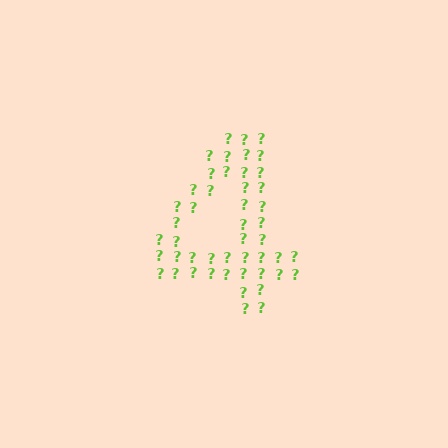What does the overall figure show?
The overall figure shows the digit 4.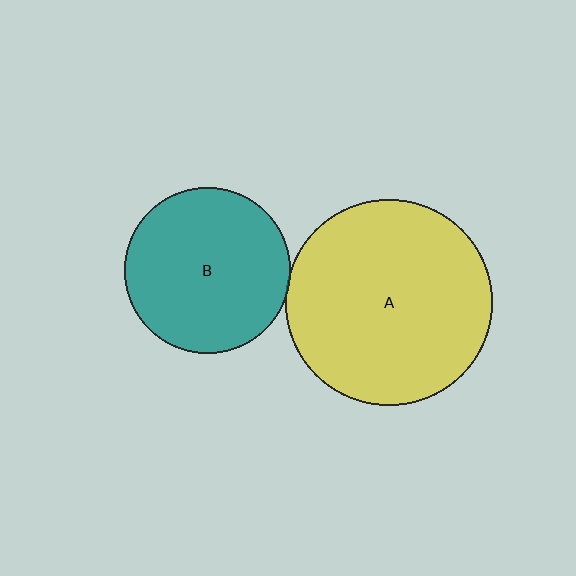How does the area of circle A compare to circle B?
Approximately 1.5 times.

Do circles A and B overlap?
Yes.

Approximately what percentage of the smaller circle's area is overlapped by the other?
Approximately 5%.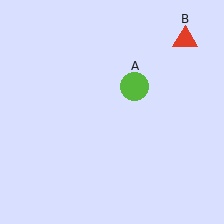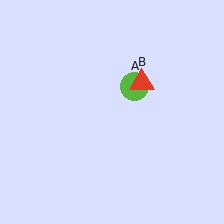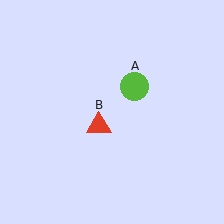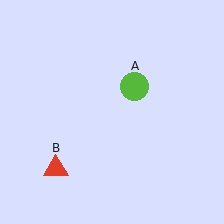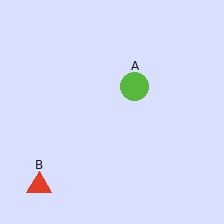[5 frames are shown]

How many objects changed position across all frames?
1 object changed position: red triangle (object B).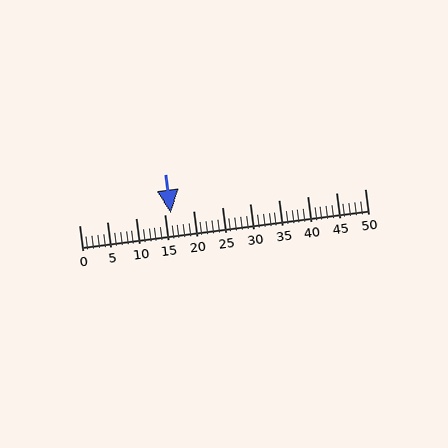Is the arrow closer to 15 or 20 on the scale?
The arrow is closer to 15.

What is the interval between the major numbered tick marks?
The major tick marks are spaced 5 units apart.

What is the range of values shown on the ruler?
The ruler shows values from 0 to 50.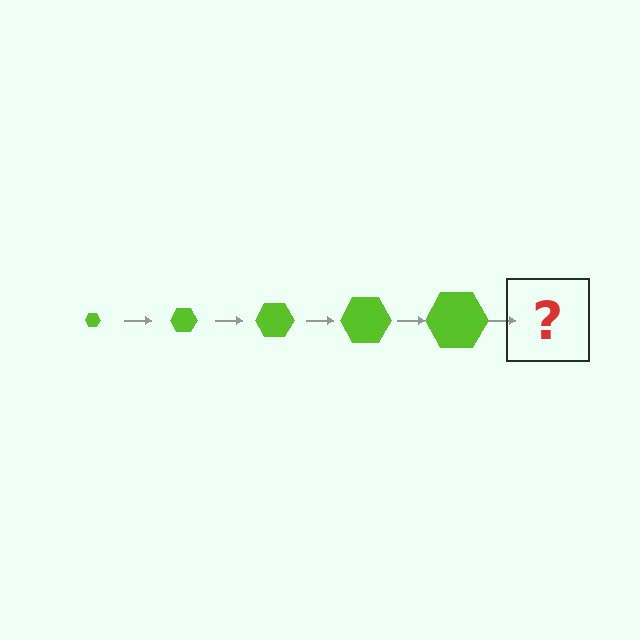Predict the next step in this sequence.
The next step is a lime hexagon, larger than the previous one.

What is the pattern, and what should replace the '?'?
The pattern is that the hexagon gets progressively larger each step. The '?' should be a lime hexagon, larger than the previous one.